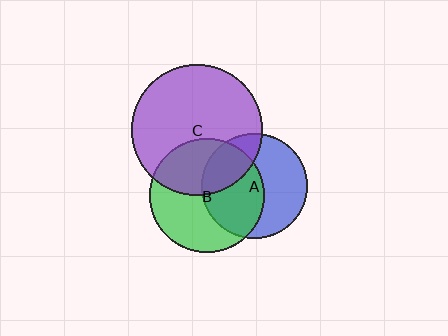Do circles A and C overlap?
Yes.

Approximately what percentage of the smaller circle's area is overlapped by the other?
Approximately 25%.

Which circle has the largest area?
Circle C (purple).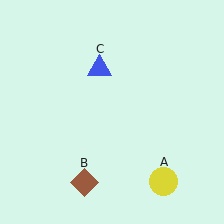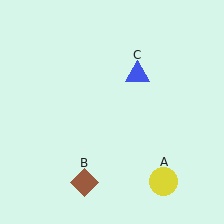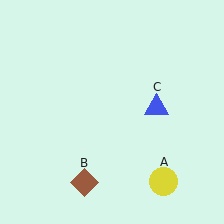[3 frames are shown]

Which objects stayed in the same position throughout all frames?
Yellow circle (object A) and brown diamond (object B) remained stationary.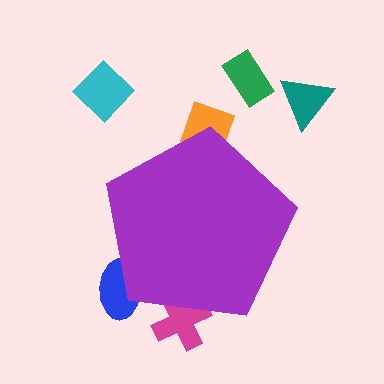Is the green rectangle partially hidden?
No, the green rectangle is fully visible.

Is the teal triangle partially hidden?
No, the teal triangle is fully visible.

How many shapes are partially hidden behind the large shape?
3 shapes are partially hidden.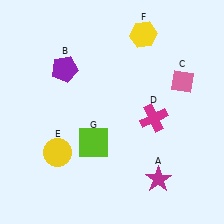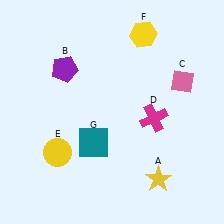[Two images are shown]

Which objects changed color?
A changed from magenta to yellow. G changed from lime to teal.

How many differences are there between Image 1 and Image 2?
There are 2 differences between the two images.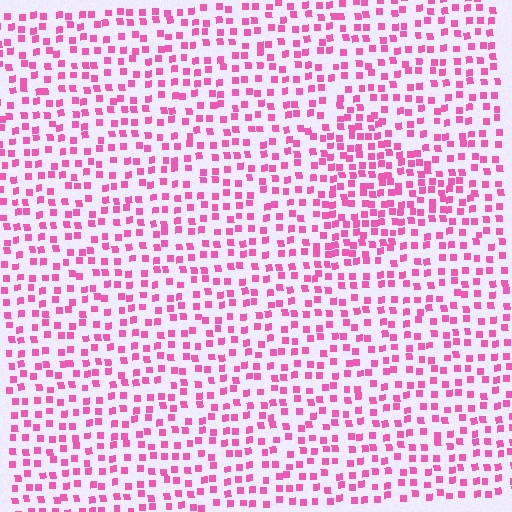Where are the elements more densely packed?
The elements are more densely packed inside the triangle boundary.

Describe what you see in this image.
The image contains small pink elements arranged at two different densities. A triangle-shaped region is visible where the elements are more densely packed than the surrounding area.